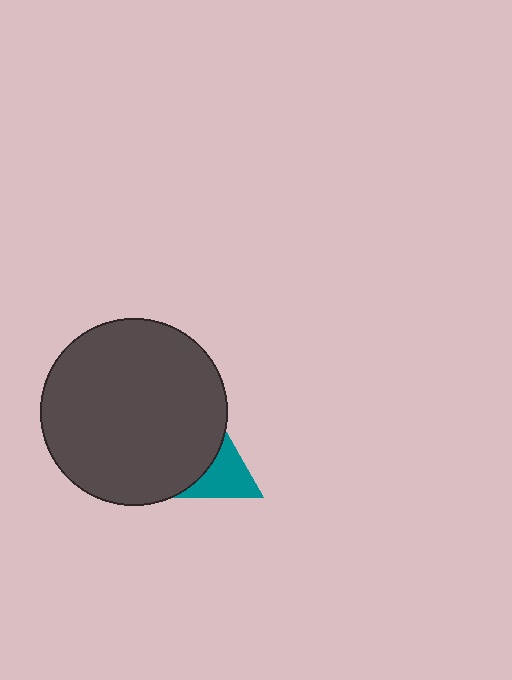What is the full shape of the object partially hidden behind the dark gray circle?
The partially hidden object is a teal triangle.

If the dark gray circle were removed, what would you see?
You would see the complete teal triangle.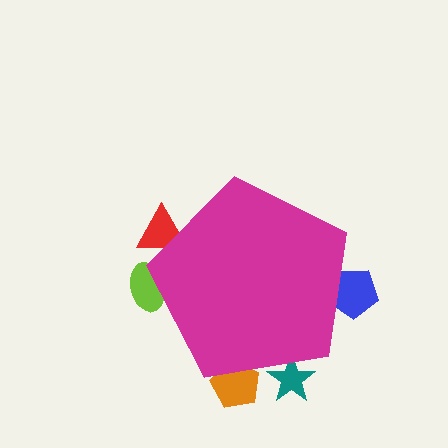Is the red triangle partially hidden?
Yes, the red triangle is partially hidden behind the magenta pentagon.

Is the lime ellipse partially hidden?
Yes, the lime ellipse is partially hidden behind the magenta pentagon.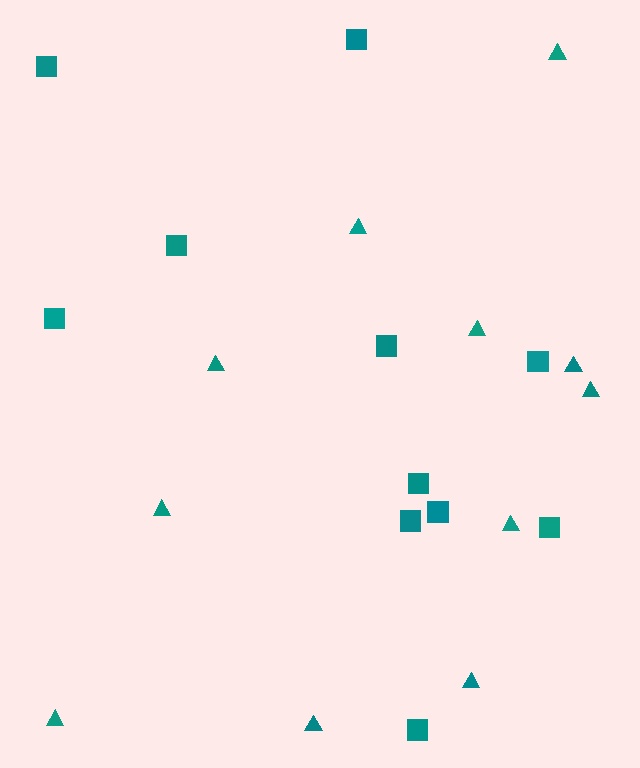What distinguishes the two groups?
There are 2 groups: one group of squares (11) and one group of triangles (11).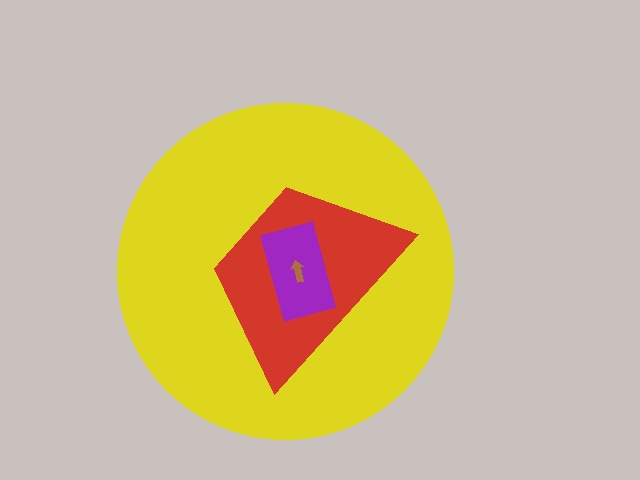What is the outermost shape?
The yellow circle.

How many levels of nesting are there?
4.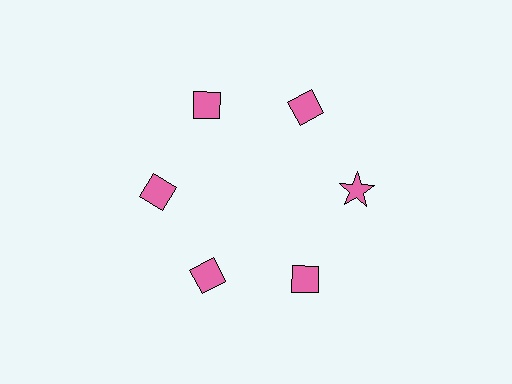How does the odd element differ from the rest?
It has a different shape: star instead of diamond.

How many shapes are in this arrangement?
There are 6 shapes arranged in a ring pattern.